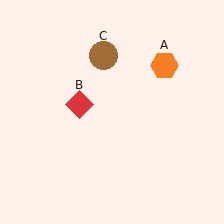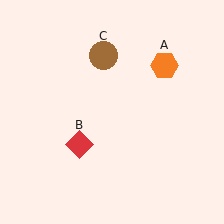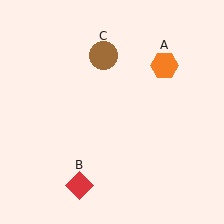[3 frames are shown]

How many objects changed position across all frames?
1 object changed position: red diamond (object B).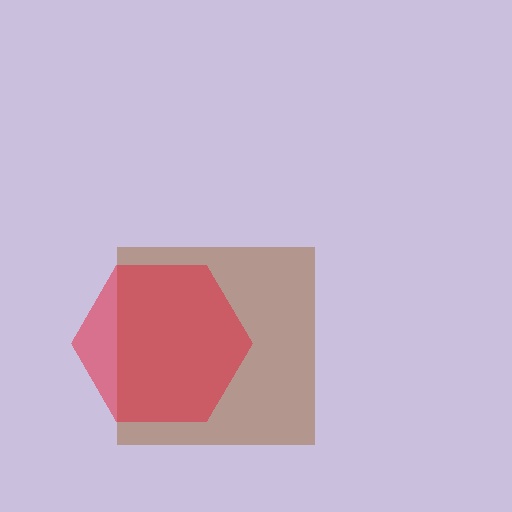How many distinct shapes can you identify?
There are 2 distinct shapes: a brown square, a red hexagon.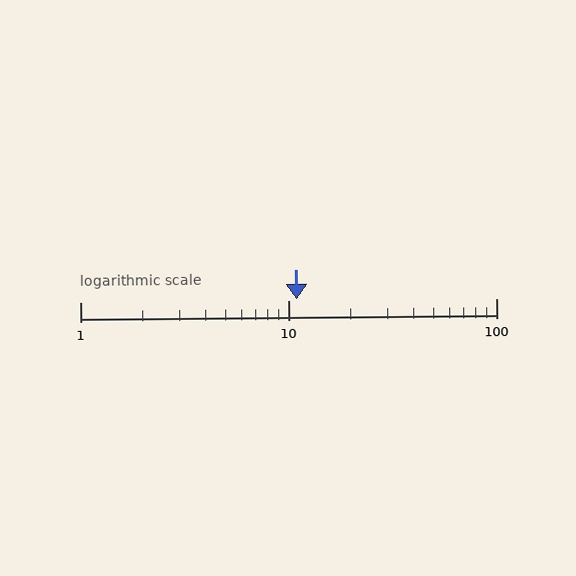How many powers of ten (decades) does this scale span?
The scale spans 2 decades, from 1 to 100.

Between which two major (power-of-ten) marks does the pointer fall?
The pointer is between 10 and 100.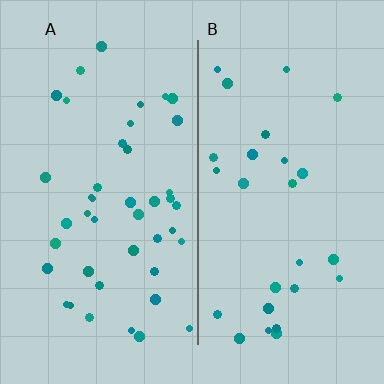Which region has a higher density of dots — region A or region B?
A (the left).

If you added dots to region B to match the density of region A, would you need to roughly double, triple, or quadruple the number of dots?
Approximately double.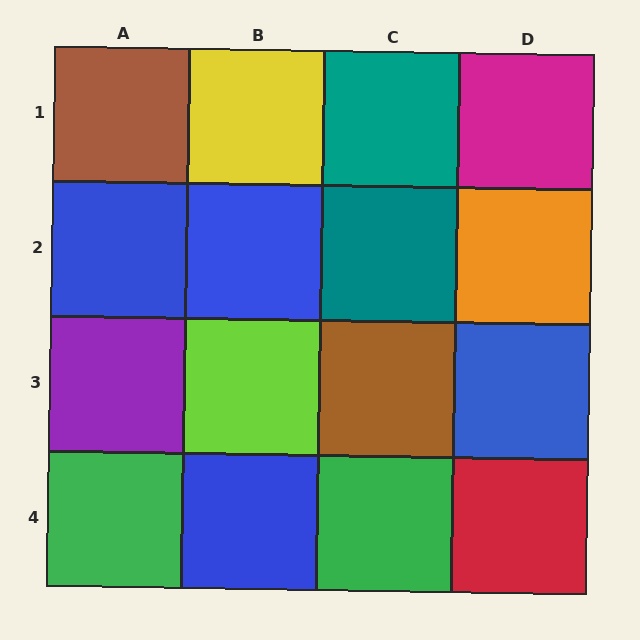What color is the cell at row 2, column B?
Blue.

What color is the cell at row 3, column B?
Lime.